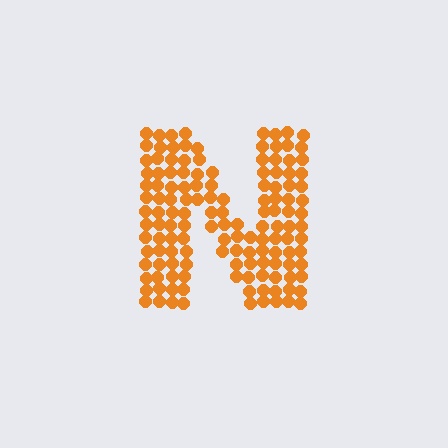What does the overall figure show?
The overall figure shows the letter N.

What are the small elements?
The small elements are circles.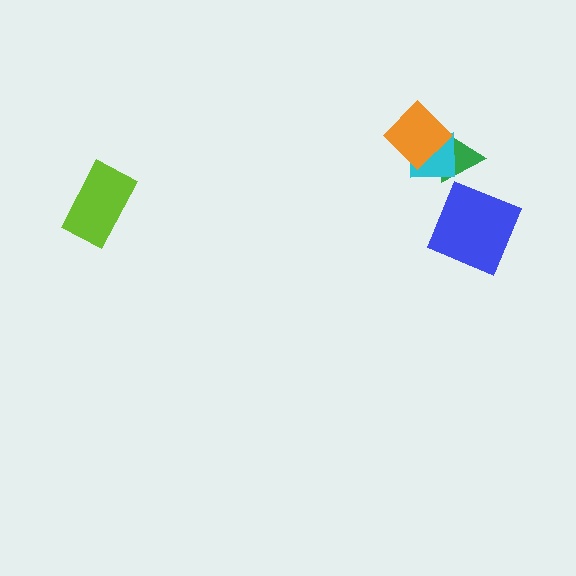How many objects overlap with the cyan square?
2 objects overlap with the cyan square.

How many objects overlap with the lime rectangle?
0 objects overlap with the lime rectangle.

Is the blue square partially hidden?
No, no other shape covers it.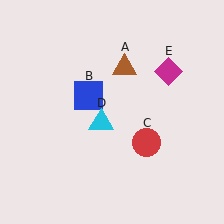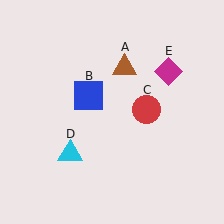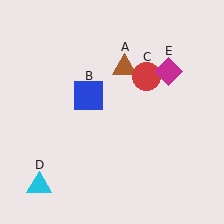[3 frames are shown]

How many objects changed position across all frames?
2 objects changed position: red circle (object C), cyan triangle (object D).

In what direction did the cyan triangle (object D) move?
The cyan triangle (object D) moved down and to the left.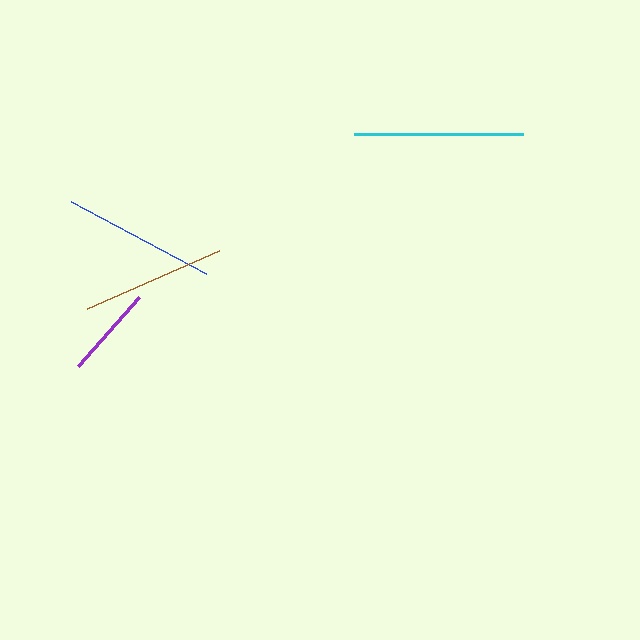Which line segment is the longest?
The cyan line is the longest at approximately 168 pixels.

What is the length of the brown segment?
The brown segment is approximately 144 pixels long.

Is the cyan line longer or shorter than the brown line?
The cyan line is longer than the brown line.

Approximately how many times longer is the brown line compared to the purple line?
The brown line is approximately 1.6 times the length of the purple line.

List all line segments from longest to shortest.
From longest to shortest: cyan, blue, brown, purple.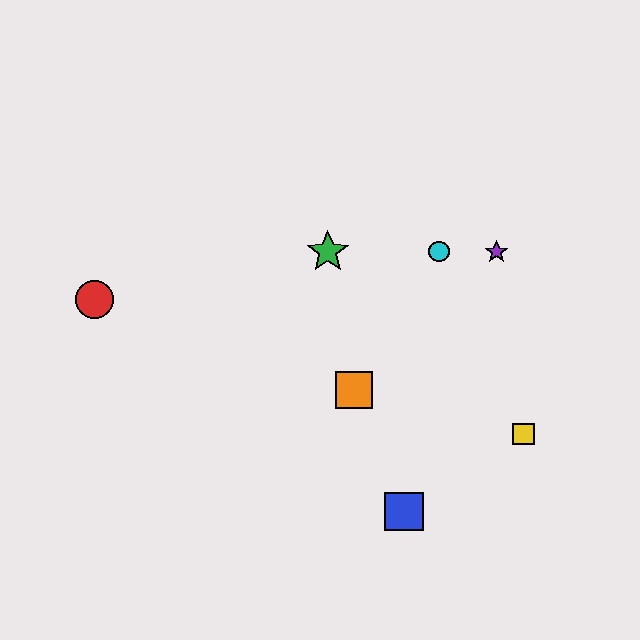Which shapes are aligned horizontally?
The green star, the purple star, the cyan circle are aligned horizontally.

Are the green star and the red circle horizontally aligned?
No, the green star is at y≈252 and the red circle is at y≈300.